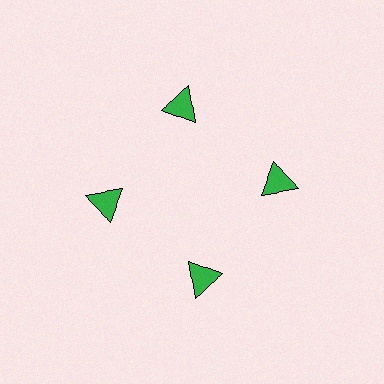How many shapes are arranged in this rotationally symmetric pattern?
There are 4 shapes, arranged in 4 groups of 1.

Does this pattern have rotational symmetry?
Yes, this pattern has 4-fold rotational symmetry. It looks the same after rotating 90 degrees around the center.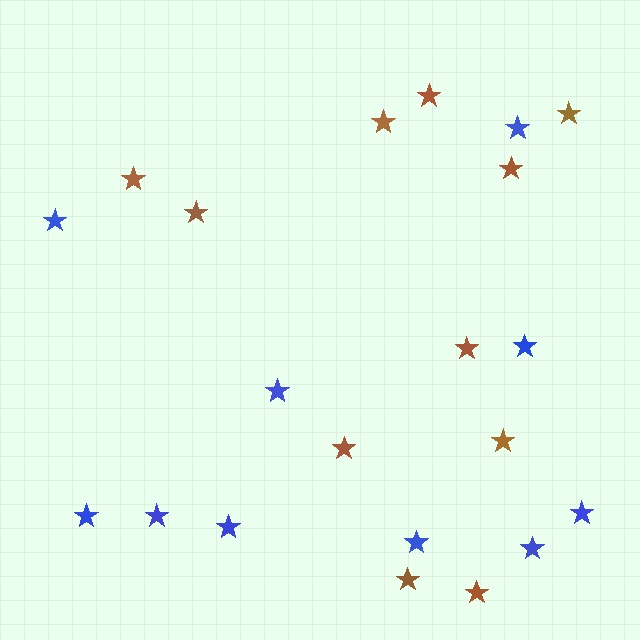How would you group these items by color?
There are 2 groups: one group of blue stars (10) and one group of brown stars (11).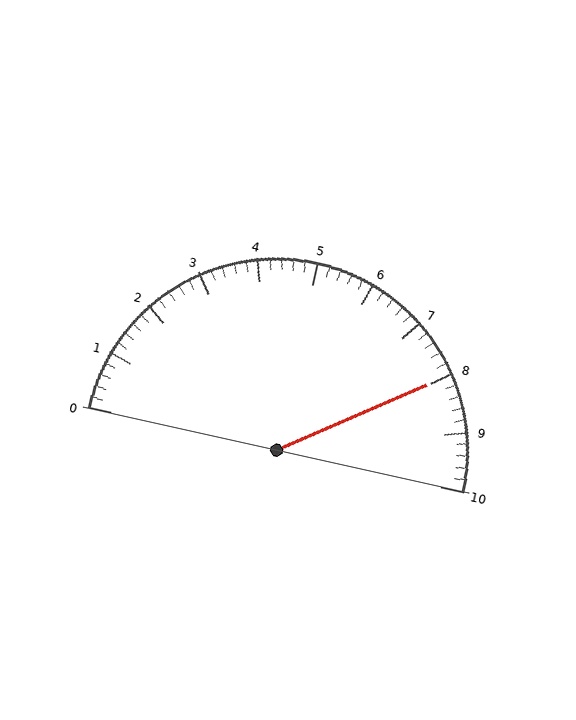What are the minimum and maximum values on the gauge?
The gauge ranges from 0 to 10.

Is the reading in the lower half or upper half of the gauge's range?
The reading is in the upper half of the range (0 to 10).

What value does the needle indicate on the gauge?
The needle indicates approximately 8.0.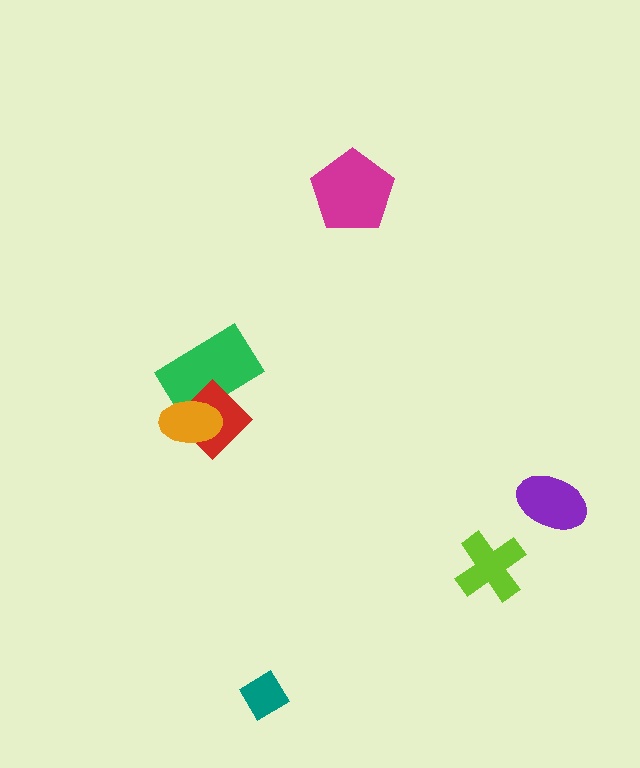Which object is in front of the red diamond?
The orange ellipse is in front of the red diamond.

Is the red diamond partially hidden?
Yes, it is partially covered by another shape.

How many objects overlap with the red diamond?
2 objects overlap with the red diamond.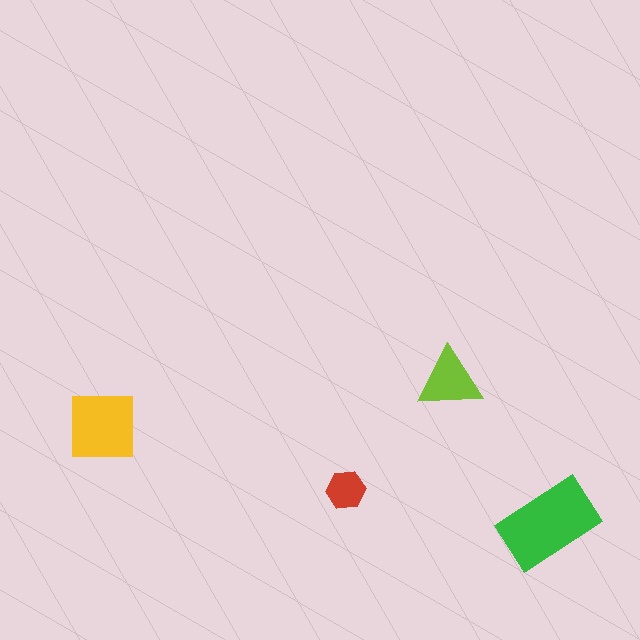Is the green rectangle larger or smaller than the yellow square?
Larger.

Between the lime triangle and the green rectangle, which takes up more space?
The green rectangle.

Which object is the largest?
The green rectangle.